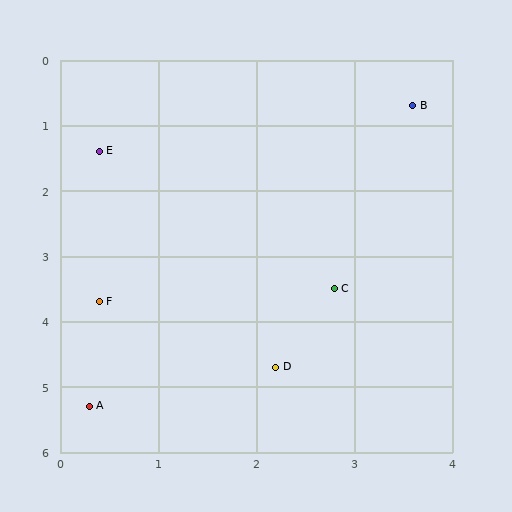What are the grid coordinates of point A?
Point A is at approximately (0.3, 5.3).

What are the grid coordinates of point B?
Point B is at approximately (3.6, 0.7).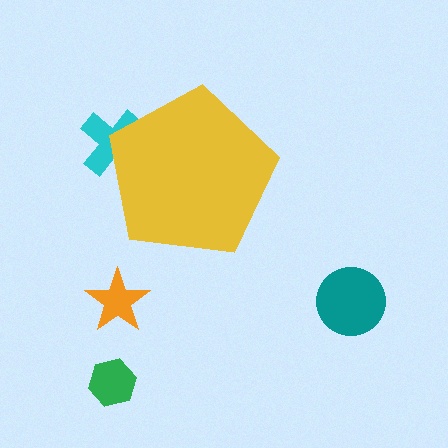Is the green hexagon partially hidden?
No, the green hexagon is fully visible.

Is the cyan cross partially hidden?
Yes, the cyan cross is partially hidden behind the yellow pentagon.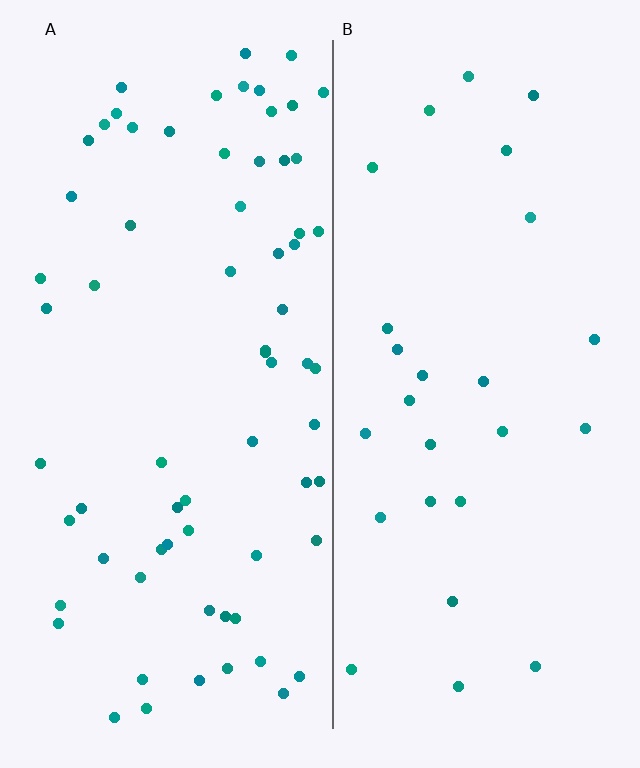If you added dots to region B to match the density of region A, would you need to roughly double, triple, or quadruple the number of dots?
Approximately triple.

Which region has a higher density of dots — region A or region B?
A (the left).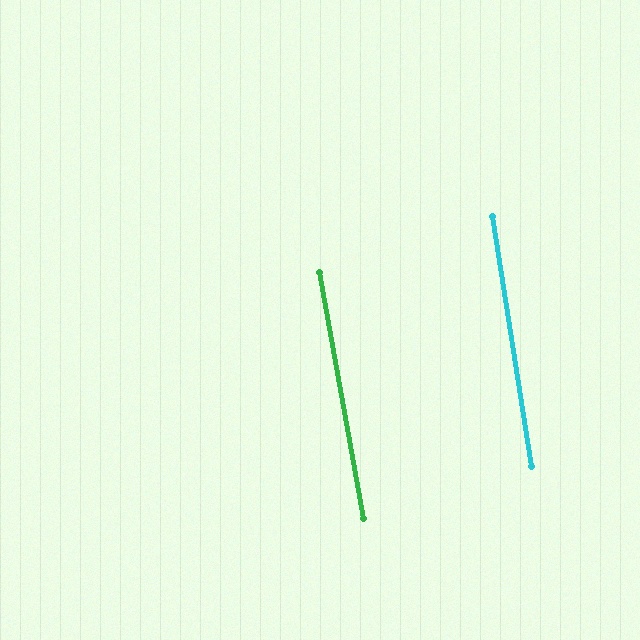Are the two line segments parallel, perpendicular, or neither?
Parallel — their directions differ by only 1.6°.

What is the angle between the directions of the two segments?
Approximately 2 degrees.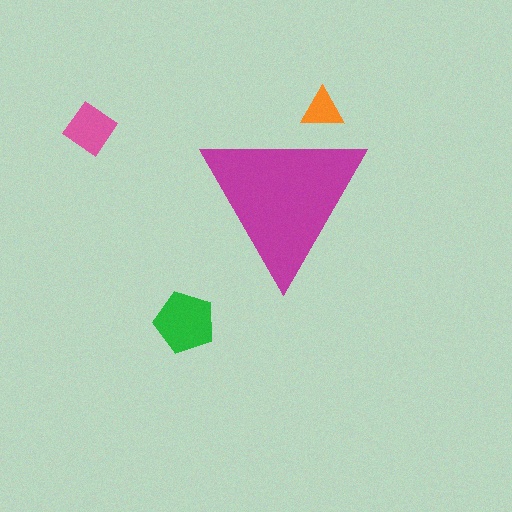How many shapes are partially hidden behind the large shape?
1 shape is partially hidden.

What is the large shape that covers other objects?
A magenta triangle.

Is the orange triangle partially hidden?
Yes, the orange triangle is partially hidden behind the magenta triangle.